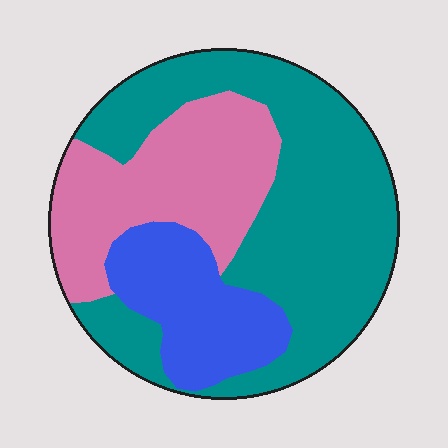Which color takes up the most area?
Teal, at roughly 55%.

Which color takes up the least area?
Blue, at roughly 20%.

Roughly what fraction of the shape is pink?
Pink covers around 30% of the shape.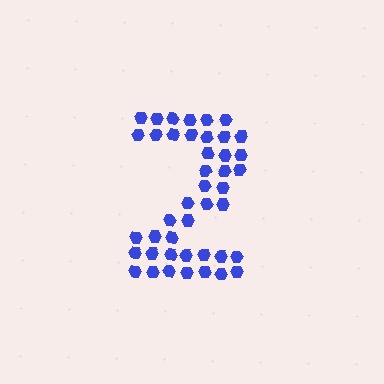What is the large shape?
The large shape is the digit 2.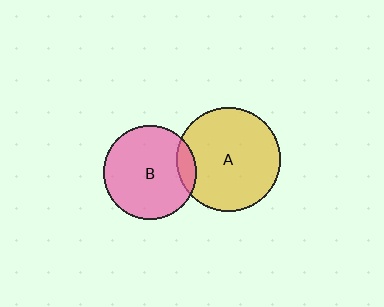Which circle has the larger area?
Circle A (yellow).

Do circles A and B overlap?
Yes.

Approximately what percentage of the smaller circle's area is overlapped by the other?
Approximately 10%.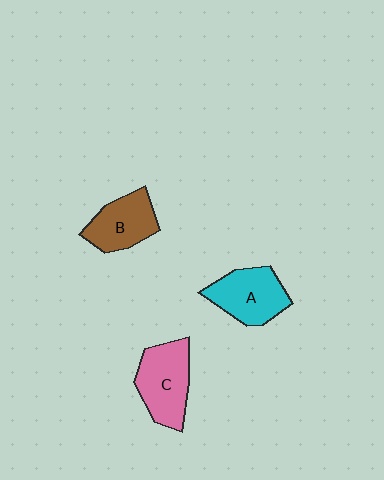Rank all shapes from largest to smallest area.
From largest to smallest: C (pink), A (cyan), B (brown).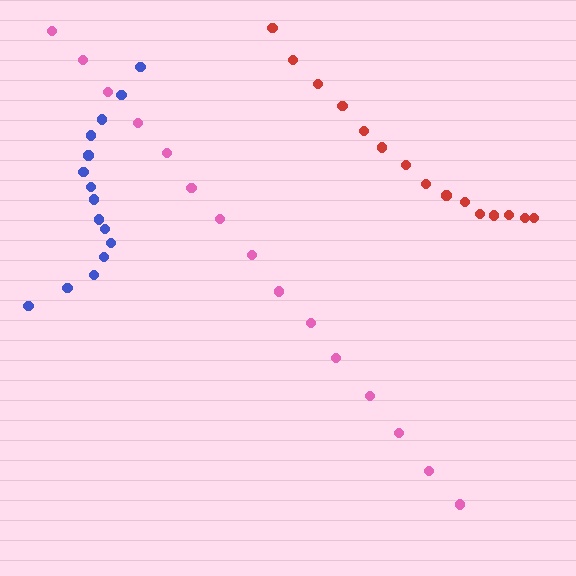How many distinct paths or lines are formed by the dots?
There are 3 distinct paths.